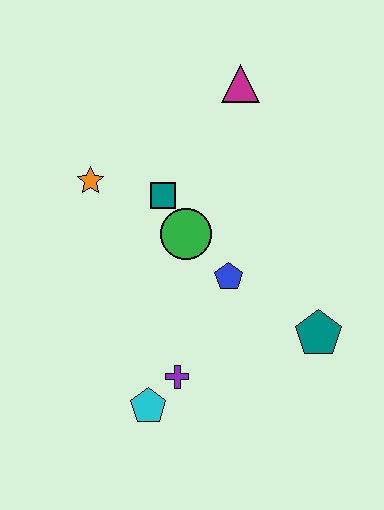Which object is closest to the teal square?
The green circle is closest to the teal square.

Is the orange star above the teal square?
Yes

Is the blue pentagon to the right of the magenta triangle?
No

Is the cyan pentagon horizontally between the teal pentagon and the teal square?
No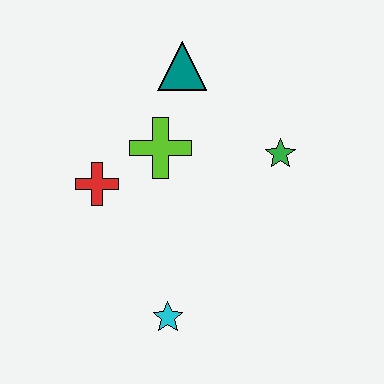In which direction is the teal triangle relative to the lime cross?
The teal triangle is above the lime cross.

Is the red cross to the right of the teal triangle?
No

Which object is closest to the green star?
The lime cross is closest to the green star.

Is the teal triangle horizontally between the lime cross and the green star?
Yes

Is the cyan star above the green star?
No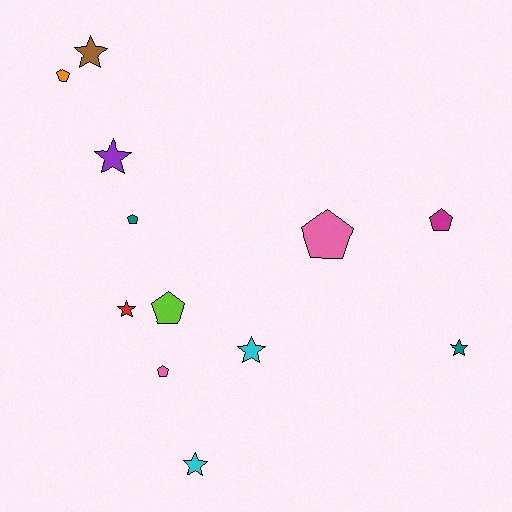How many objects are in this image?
There are 12 objects.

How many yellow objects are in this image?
There are no yellow objects.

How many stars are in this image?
There are 6 stars.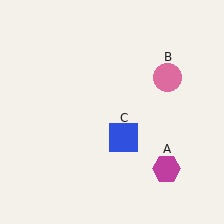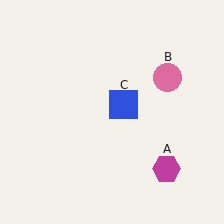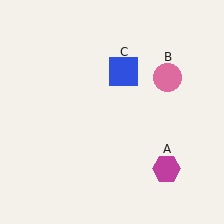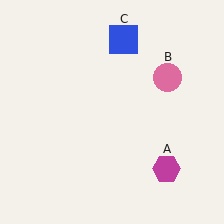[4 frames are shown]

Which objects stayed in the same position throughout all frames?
Magenta hexagon (object A) and pink circle (object B) remained stationary.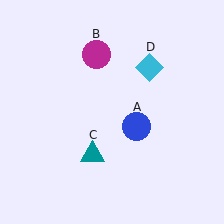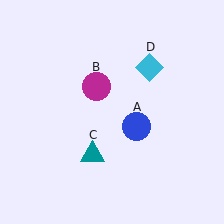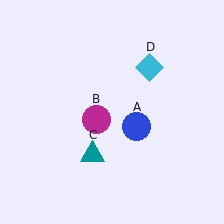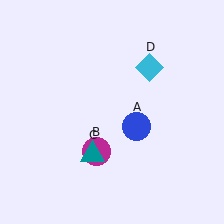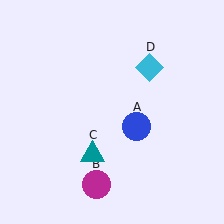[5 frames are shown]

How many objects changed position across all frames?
1 object changed position: magenta circle (object B).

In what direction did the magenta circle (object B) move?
The magenta circle (object B) moved down.